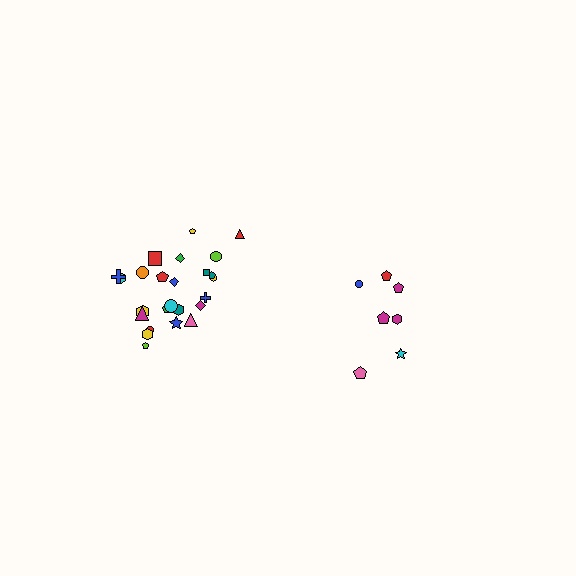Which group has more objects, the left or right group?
The left group.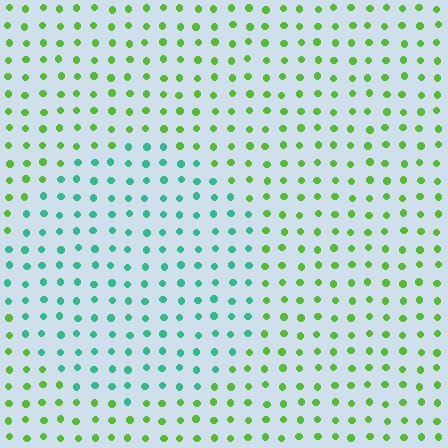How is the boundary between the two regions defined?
The boundary is defined purely by a slight shift in hue (about 57 degrees). Spacing, size, and orientation are identical on both sides.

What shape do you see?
I see a circle.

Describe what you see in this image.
The image is filled with small lime elements in a uniform arrangement. A circle-shaped region is visible where the elements are tinted to a slightly different hue, forming a subtle color boundary.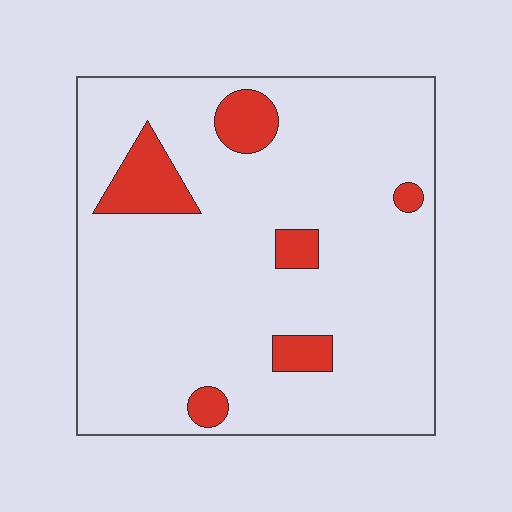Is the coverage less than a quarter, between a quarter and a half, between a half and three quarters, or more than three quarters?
Less than a quarter.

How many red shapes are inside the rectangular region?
6.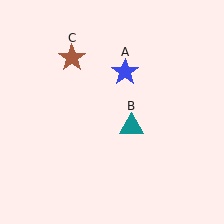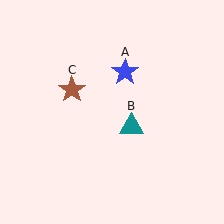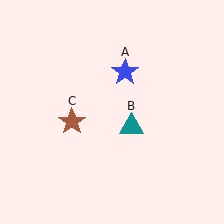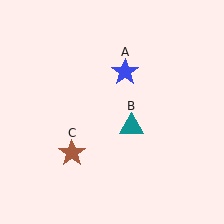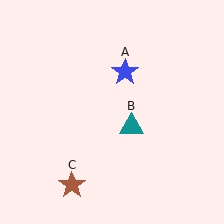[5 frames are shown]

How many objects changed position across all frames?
1 object changed position: brown star (object C).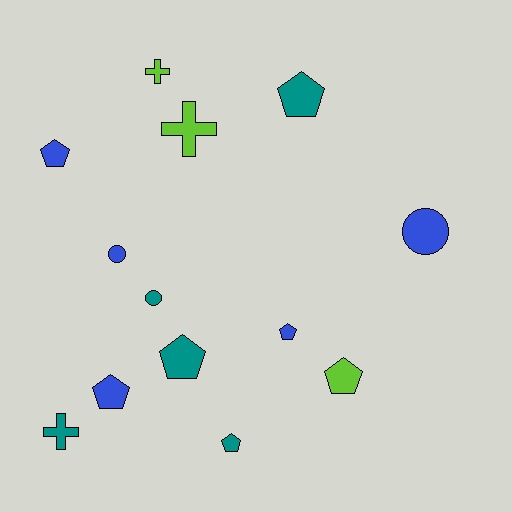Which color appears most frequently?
Teal, with 5 objects.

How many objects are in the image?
There are 13 objects.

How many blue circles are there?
There are 2 blue circles.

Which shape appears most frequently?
Pentagon, with 7 objects.